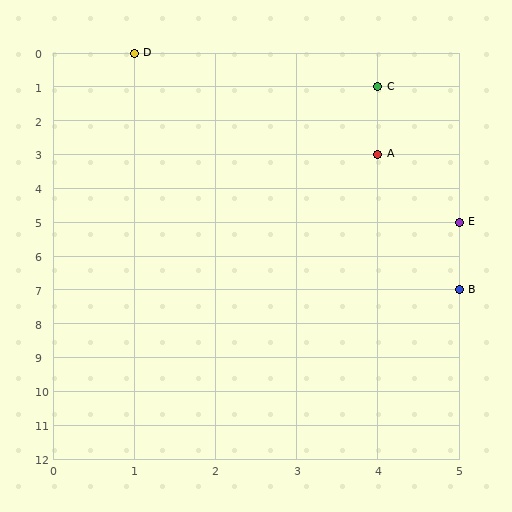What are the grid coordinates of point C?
Point C is at grid coordinates (4, 1).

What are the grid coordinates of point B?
Point B is at grid coordinates (5, 7).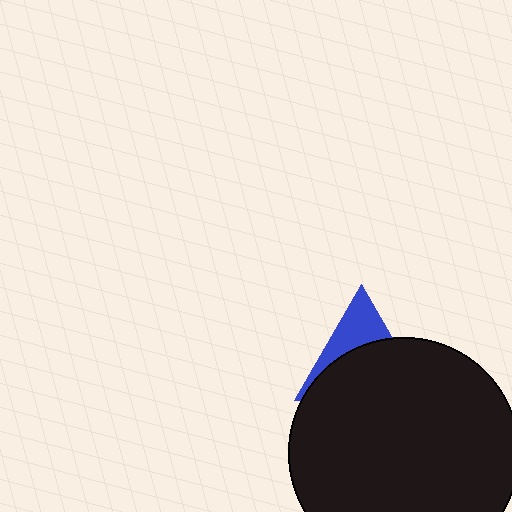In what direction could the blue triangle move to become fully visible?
The blue triangle could move up. That would shift it out from behind the black circle entirely.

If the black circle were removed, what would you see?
You would see the complete blue triangle.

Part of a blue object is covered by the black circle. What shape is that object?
It is a triangle.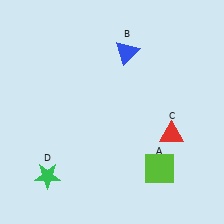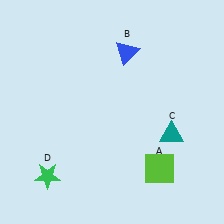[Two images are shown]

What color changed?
The triangle (C) changed from red in Image 1 to teal in Image 2.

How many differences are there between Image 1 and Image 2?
There is 1 difference between the two images.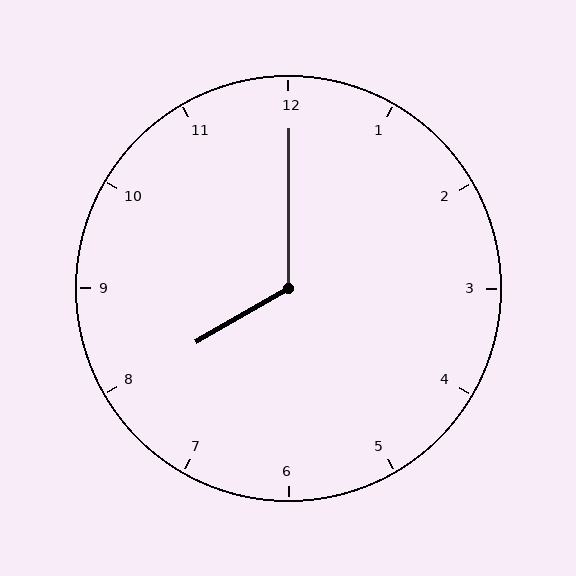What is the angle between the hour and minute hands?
Approximately 120 degrees.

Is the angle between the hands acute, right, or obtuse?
It is obtuse.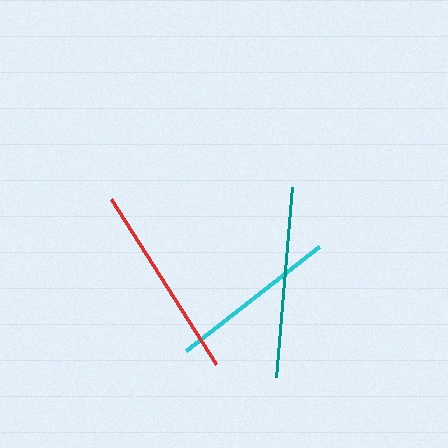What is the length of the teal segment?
The teal segment is approximately 191 pixels long.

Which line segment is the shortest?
The cyan line is the shortest at approximately 169 pixels.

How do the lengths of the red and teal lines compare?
The red and teal lines are approximately the same length.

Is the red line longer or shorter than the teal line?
The red line is longer than the teal line.